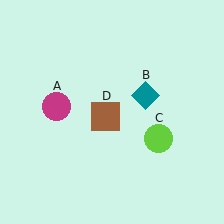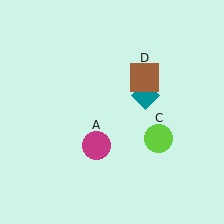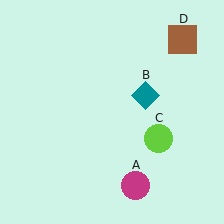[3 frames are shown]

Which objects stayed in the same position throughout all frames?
Teal diamond (object B) and lime circle (object C) remained stationary.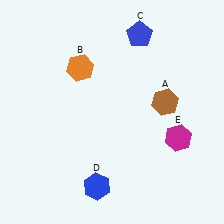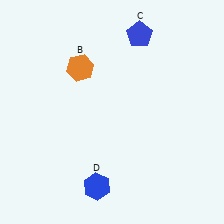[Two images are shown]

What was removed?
The brown hexagon (A), the magenta hexagon (E) were removed in Image 2.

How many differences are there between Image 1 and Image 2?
There are 2 differences between the two images.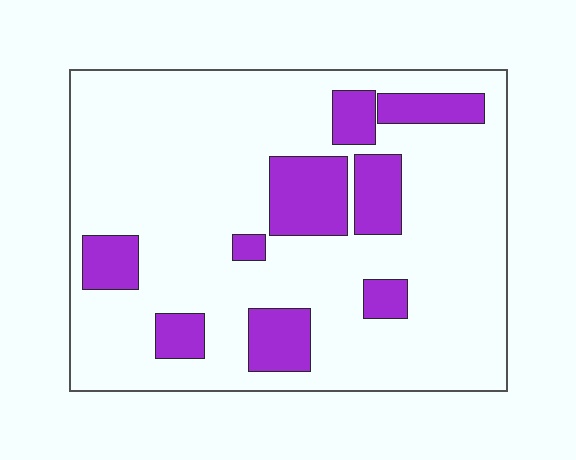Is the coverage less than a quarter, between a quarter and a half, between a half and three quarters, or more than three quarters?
Less than a quarter.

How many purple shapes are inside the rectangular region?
9.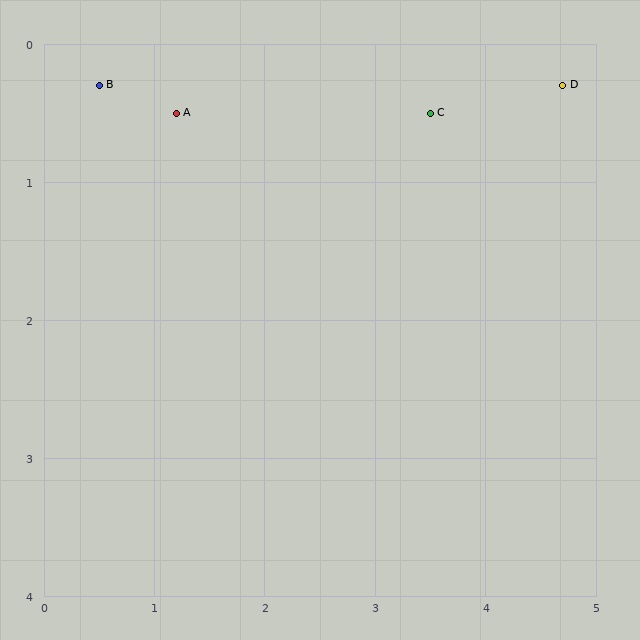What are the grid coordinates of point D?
Point D is at approximately (4.7, 0.3).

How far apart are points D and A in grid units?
Points D and A are about 3.5 grid units apart.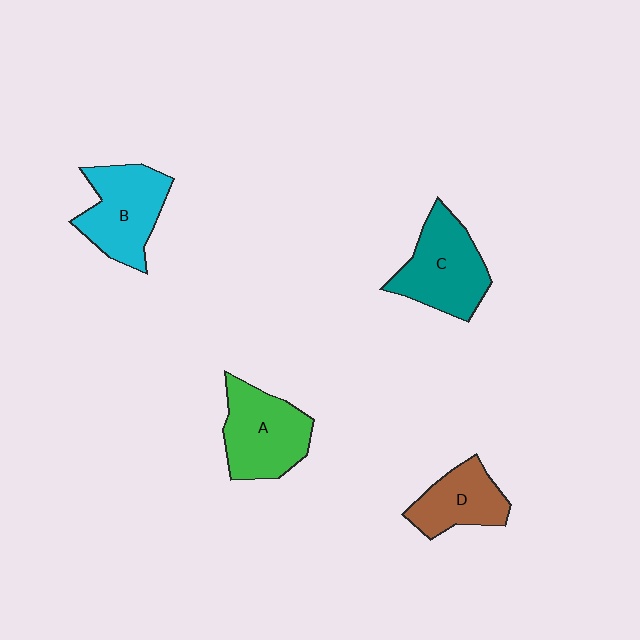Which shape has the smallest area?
Shape D (brown).